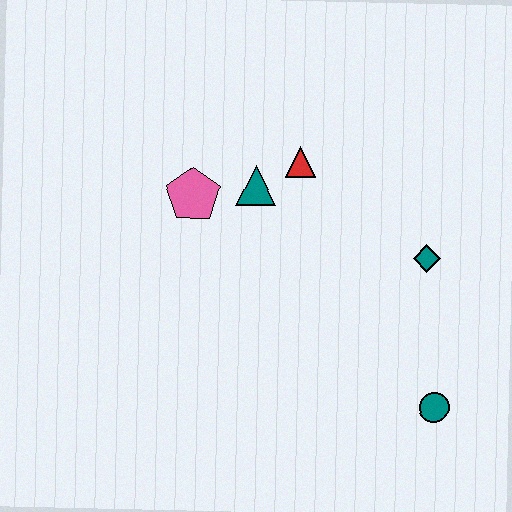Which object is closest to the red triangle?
The teal triangle is closest to the red triangle.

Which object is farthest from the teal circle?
The pink pentagon is farthest from the teal circle.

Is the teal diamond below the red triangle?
Yes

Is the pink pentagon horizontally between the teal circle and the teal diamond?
No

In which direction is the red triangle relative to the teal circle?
The red triangle is above the teal circle.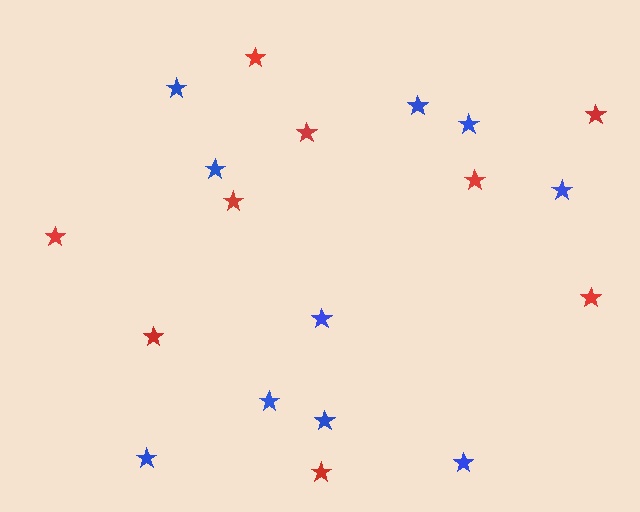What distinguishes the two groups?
There are 2 groups: one group of red stars (9) and one group of blue stars (10).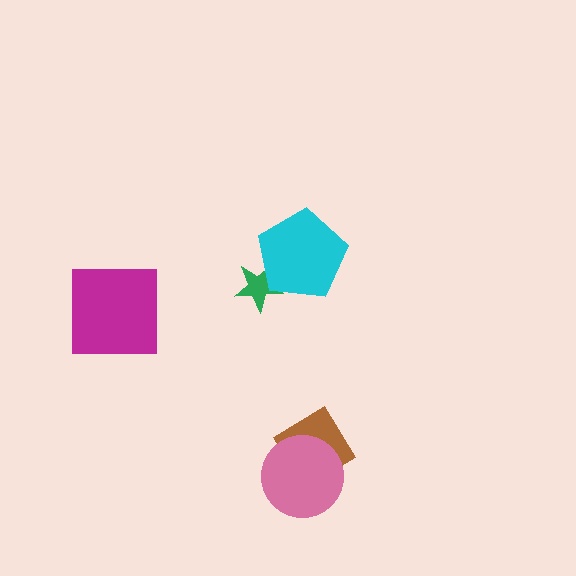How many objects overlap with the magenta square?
0 objects overlap with the magenta square.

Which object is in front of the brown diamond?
The pink circle is in front of the brown diamond.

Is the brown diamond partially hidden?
Yes, it is partially covered by another shape.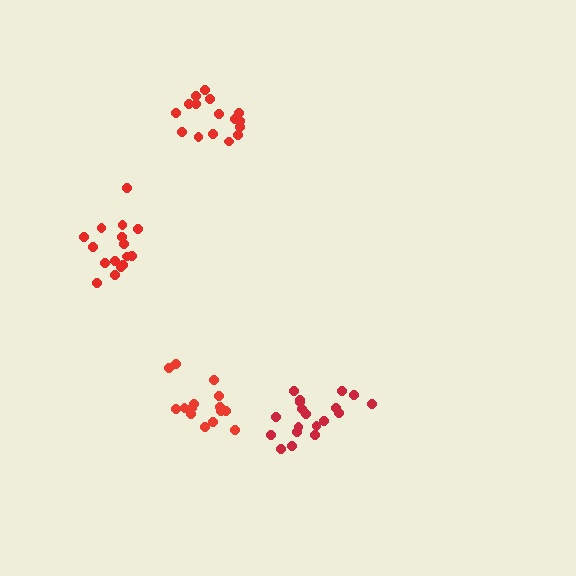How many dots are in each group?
Group 1: 16 dots, Group 2: 15 dots, Group 3: 19 dots, Group 4: 17 dots (67 total).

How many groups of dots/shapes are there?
There are 4 groups.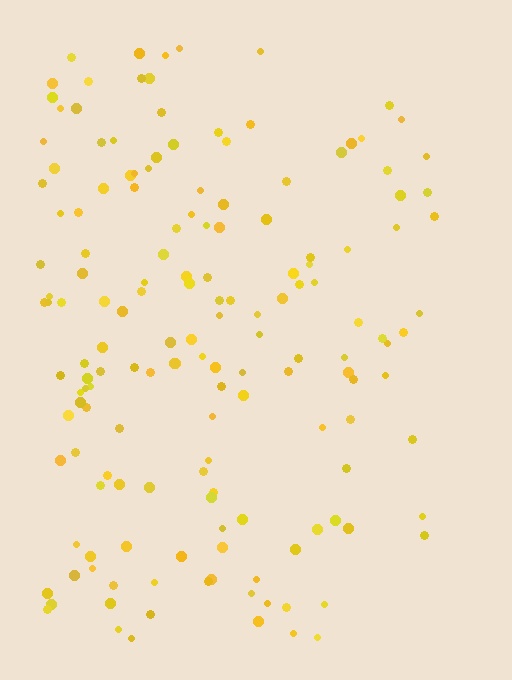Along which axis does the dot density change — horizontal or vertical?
Horizontal.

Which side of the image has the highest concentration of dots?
The left.